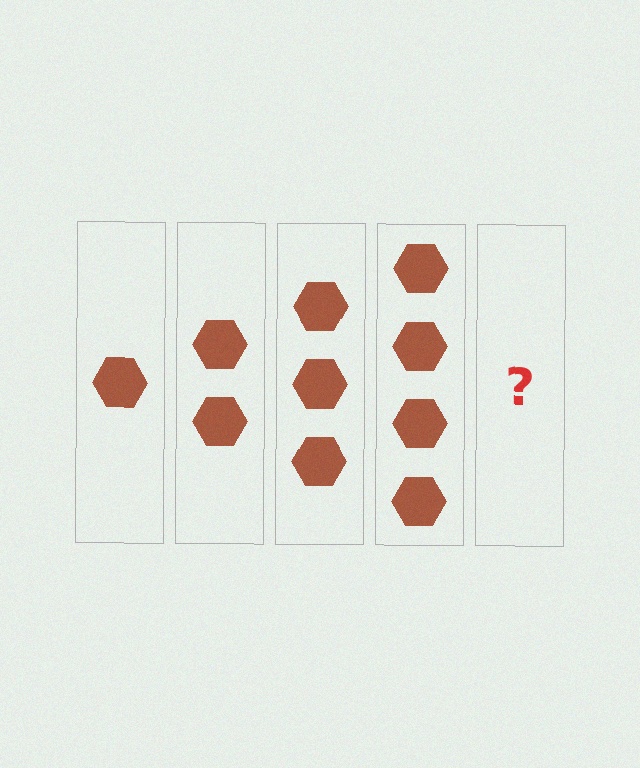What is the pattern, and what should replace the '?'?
The pattern is that each step adds one more hexagon. The '?' should be 5 hexagons.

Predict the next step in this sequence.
The next step is 5 hexagons.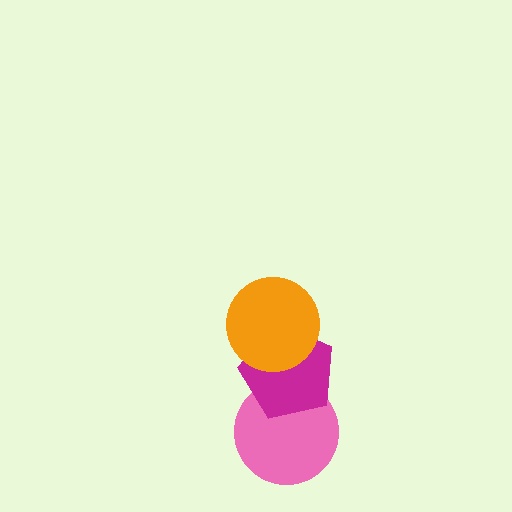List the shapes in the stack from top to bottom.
From top to bottom: the orange circle, the magenta pentagon, the pink circle.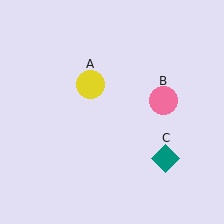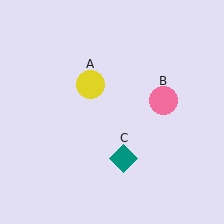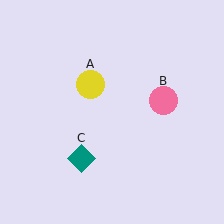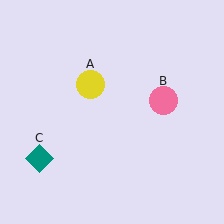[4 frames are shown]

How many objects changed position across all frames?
1 object changed position: teal diamond (object C).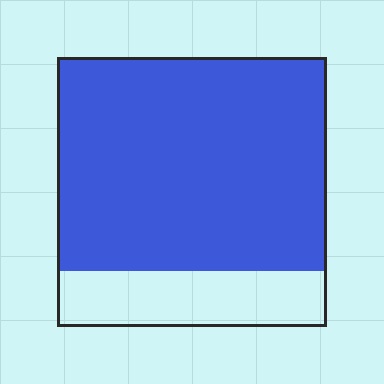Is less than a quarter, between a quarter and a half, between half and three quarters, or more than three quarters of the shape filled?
More than three quarters.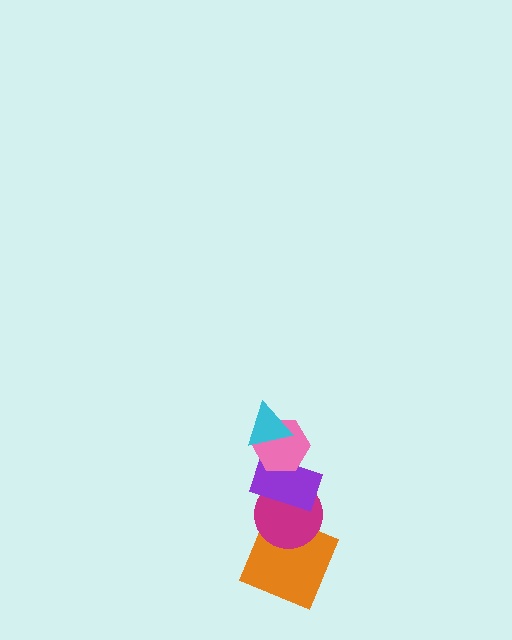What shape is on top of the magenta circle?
The purple rectangle is on top of the magenta circle.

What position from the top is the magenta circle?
The magenta circle is 4th from the top.